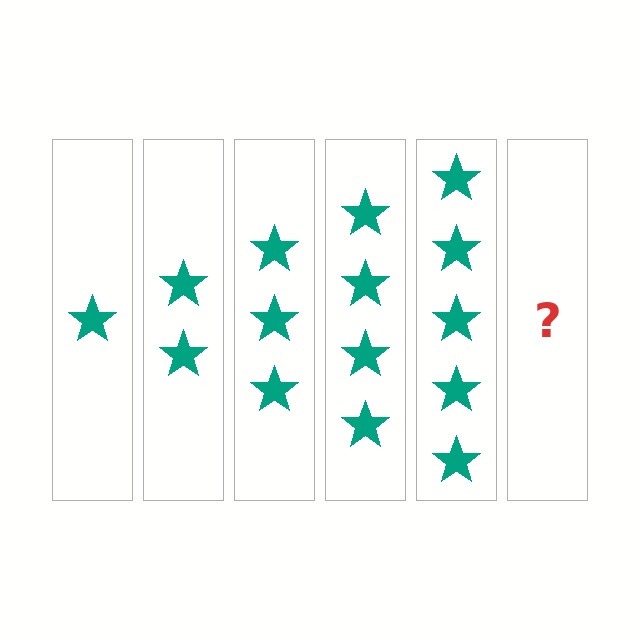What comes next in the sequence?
The next element should be 6 stars.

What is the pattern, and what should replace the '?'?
The pattern is that each step adds one more star. The '?' should be 6 stars.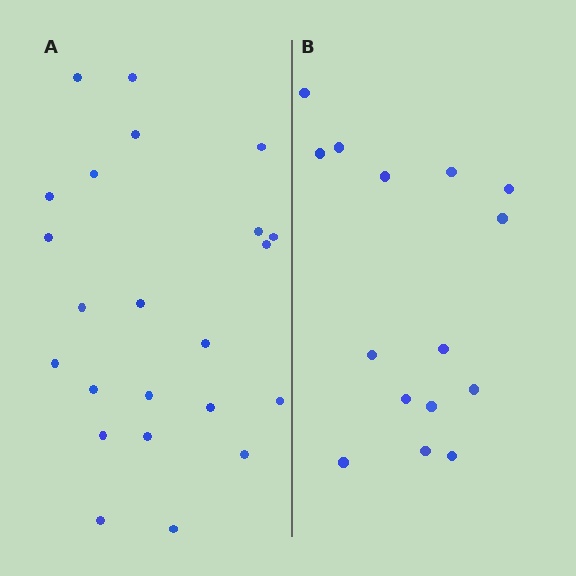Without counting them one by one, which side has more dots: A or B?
Region A (the left region) has more dots.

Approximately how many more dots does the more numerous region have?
Region A has roughly 8 or so more dots than region B.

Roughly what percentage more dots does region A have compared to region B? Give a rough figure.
About 55% more.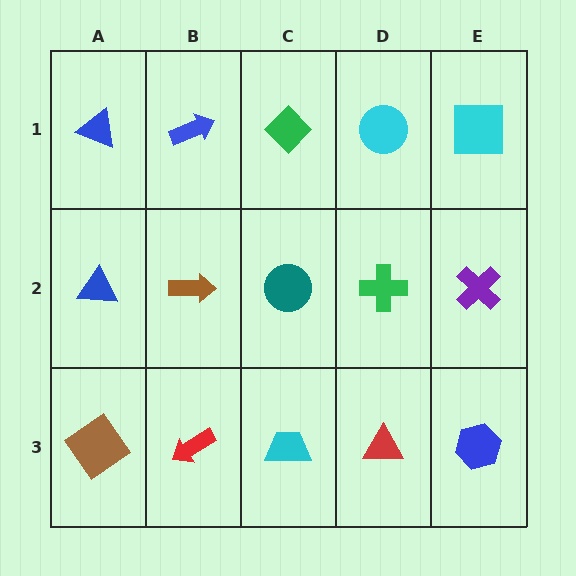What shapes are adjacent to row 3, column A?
A blue triangle (row 2, column A), a red arrow (row 3, column B).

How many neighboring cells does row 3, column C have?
3.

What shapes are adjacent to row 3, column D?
A green cross (row 2, column D), a cyan trapezoid (row 3, column C), a blue hexagon (row 3, column E).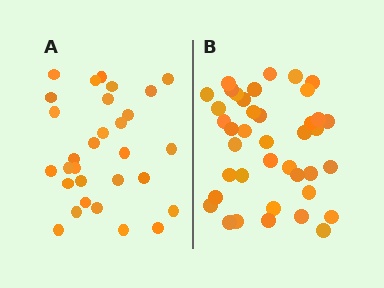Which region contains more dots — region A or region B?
Region B (the right region) has more dots.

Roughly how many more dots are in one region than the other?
Region B has roughly 10 or so more dots than region A.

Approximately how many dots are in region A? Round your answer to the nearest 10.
About 30 dots.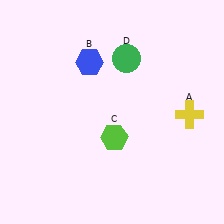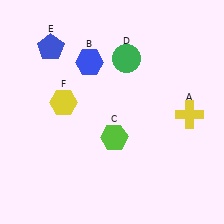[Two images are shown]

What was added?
A blue pentagon (E), a yellow hexagon (F) were added in Image 2.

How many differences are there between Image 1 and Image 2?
There are 2 differences between the two images.